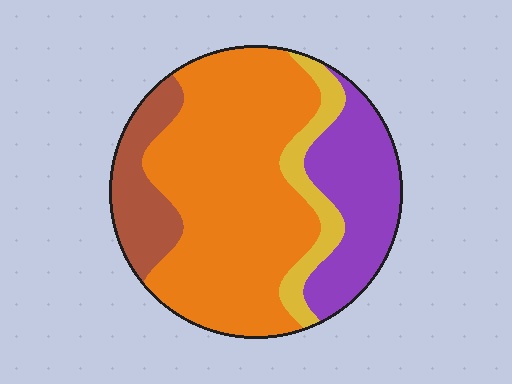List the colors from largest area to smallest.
From largest to smallest: orange, purple, brown, yellow.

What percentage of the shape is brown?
Brown covers 13% of the shape.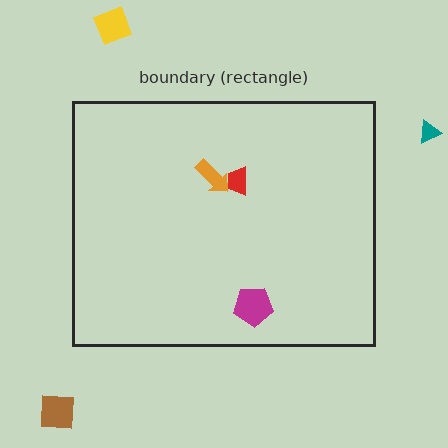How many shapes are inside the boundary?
3 inside, 3 outside.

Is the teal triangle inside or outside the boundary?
Outside.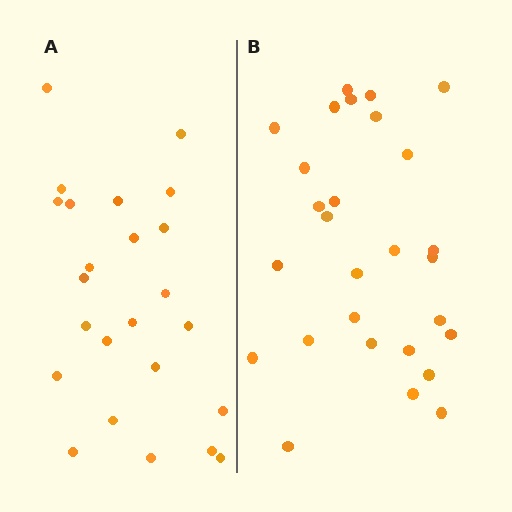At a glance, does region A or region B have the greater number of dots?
Region B (the right region) has more dots.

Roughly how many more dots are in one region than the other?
Region B has about 4 more dots than region A.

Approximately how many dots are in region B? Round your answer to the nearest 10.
About 30 dots. (The exact count is 28, which rounds to 30.)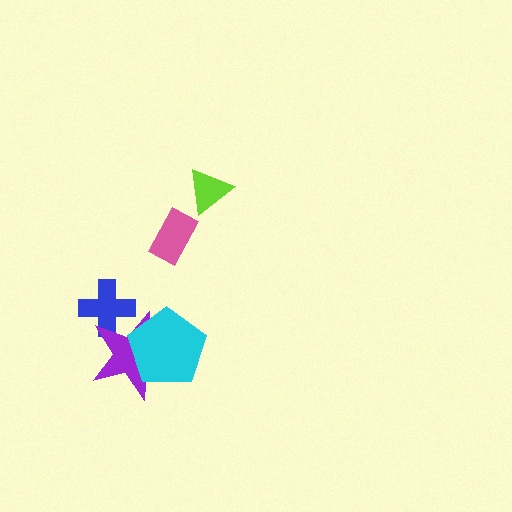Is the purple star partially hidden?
Yes, it is partially covered by another shape.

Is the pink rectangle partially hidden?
No, no other shape covers it.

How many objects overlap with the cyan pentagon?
1 object overlaps with the cyan pentagon.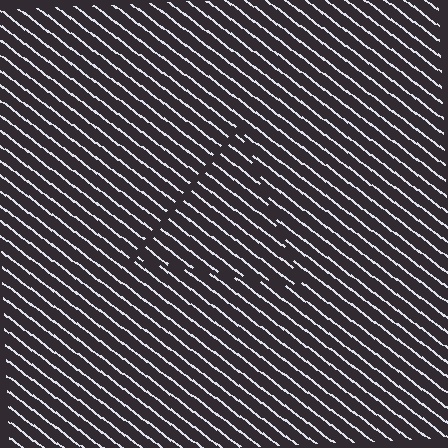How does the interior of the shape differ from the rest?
The interior of the shape contains the same grating, shifted by half a period — the contour is defined by the phase discontinuity where line-ends from the inner and outer gratings abut.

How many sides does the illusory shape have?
3 sides — the line-ends trace a triangle.